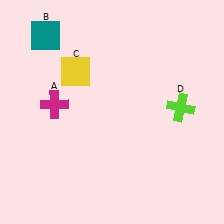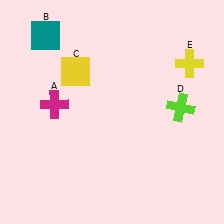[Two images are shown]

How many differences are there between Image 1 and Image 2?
There is 1 difference between the two images.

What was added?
A yellow cross (E) was added in Image 2.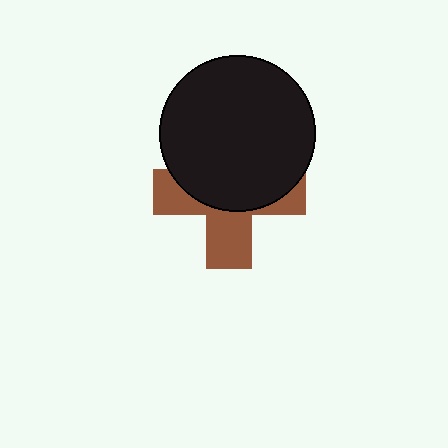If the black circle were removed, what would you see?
You would see the complete brown cross.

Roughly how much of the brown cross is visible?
A small part of it is visible (roughly 44%).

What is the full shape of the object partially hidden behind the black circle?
The partially hidden object is a brown cross.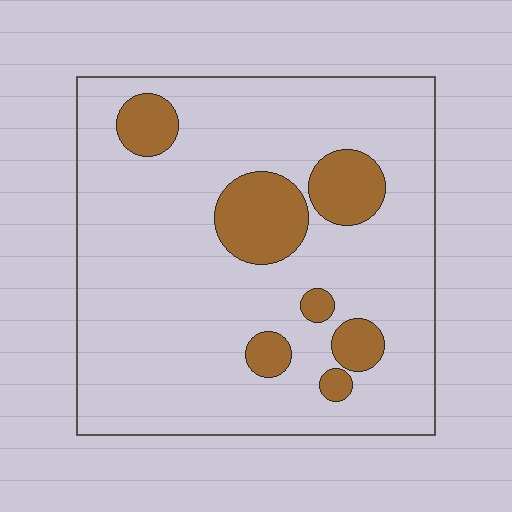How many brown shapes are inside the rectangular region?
7.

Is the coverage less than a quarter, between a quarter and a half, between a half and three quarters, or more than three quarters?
Less than a quarter.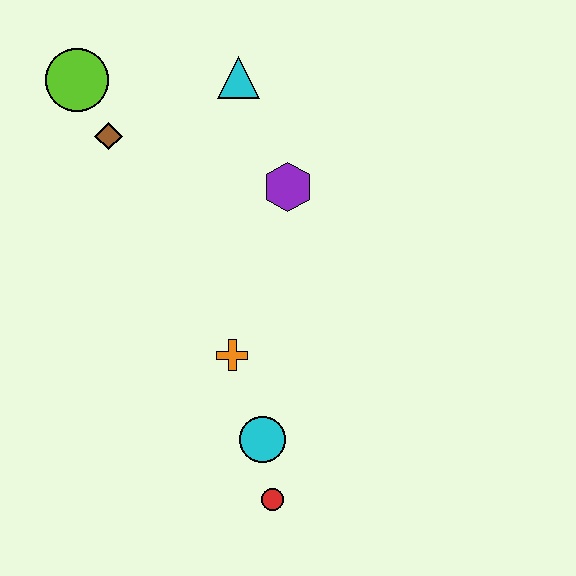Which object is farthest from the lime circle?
The red circle is farthest from the lime circle.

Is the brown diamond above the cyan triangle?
No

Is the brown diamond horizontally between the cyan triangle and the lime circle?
Yes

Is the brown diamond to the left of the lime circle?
No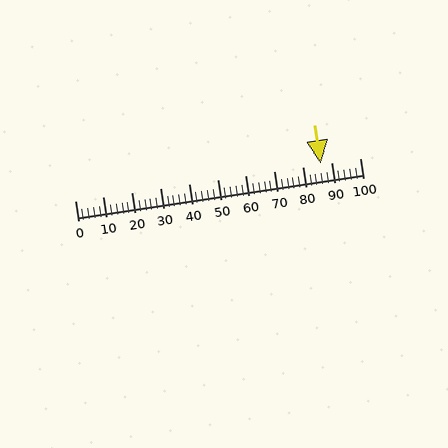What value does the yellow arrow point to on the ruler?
The yellow arrow points to approximately 86.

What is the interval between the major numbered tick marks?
The major tick marks are spaced 10 units apart.